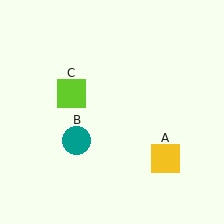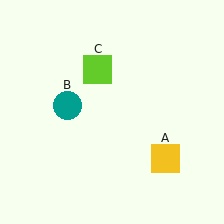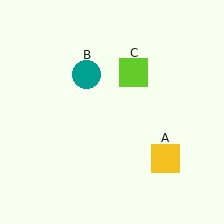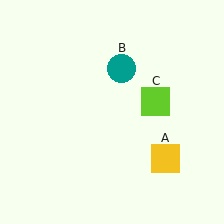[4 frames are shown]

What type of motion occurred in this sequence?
The teal circle (object B), lime square (object C) rotated clockwise around the center of the scene.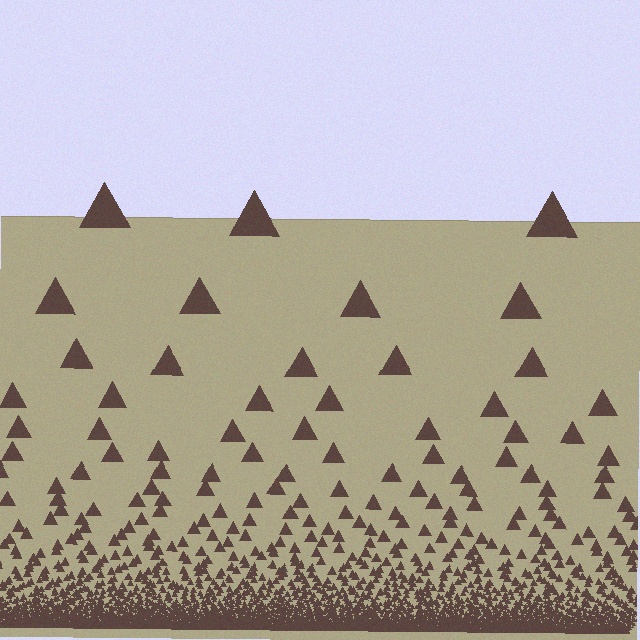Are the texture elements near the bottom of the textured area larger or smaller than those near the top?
Smaller. The gradient is inverted — elements near the bottom are smaller and denser.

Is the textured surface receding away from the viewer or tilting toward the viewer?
The surface appears to tilt toward the viewer. Texture elements get larger and sparser toward the top.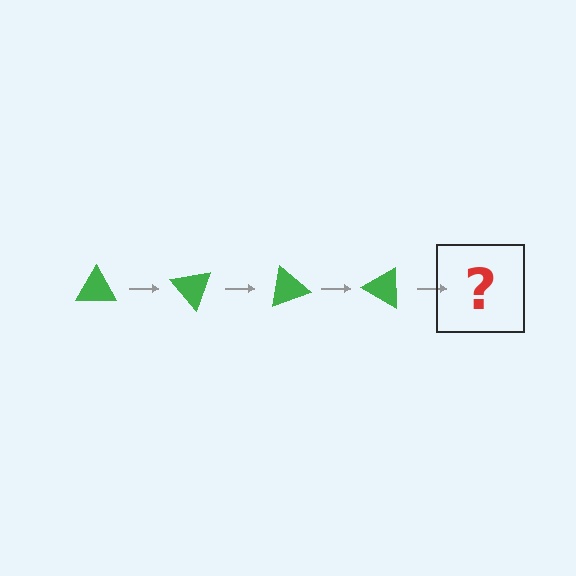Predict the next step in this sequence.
The next step is a green triangle rotated 200 degrees.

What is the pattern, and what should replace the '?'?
The pattern is that the triangle rotates 50 degrees each step. The '?' should be a green triangle rotated 200 degrees.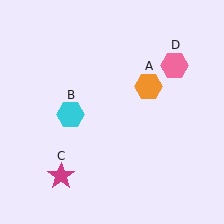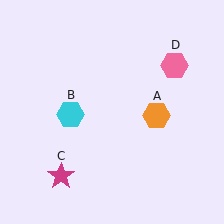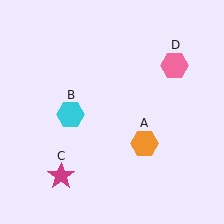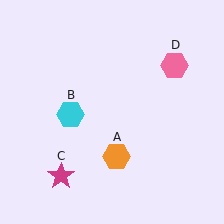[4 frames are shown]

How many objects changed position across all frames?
1 object changed position: orange hexagon (object A).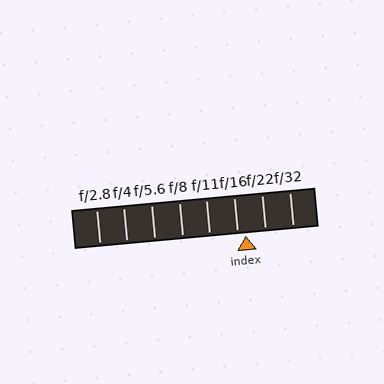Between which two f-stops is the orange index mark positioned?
The index mark is between f/16 and f/22.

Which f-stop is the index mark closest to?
The index mark is closest to f/16.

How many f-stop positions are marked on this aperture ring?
There are 8 f-stop positions marked.